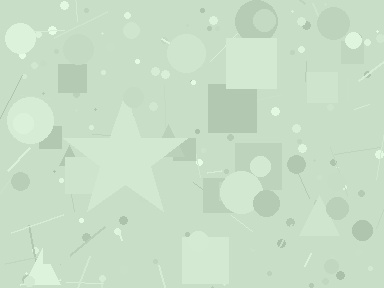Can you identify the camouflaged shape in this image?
The camouflaged shape is a star.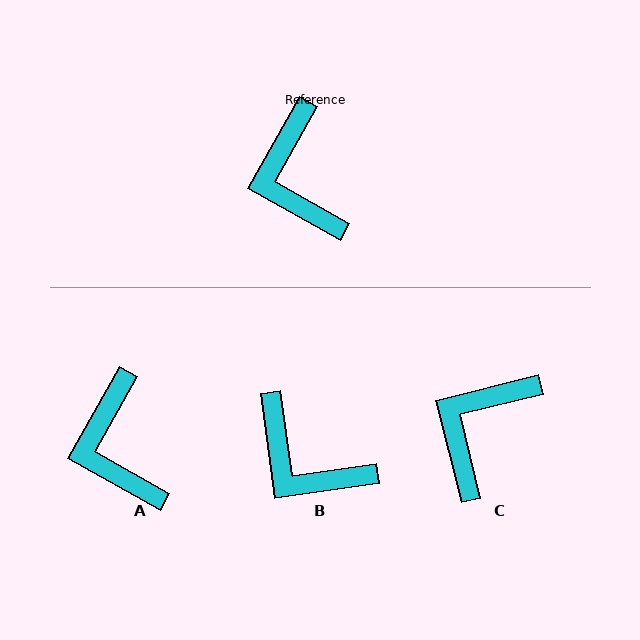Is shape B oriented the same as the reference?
No, it is off by about 37 degrees.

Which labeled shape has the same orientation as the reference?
A.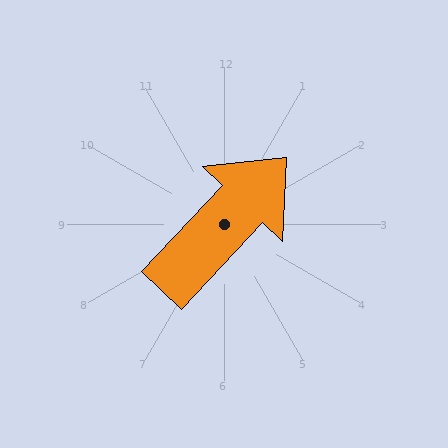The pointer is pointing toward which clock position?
Roughly 1 o'clock.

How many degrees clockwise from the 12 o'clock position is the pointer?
Approximately 43 degrees.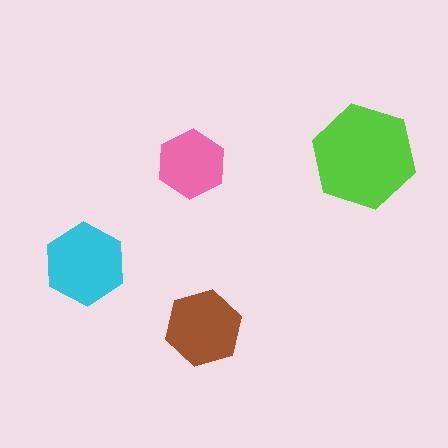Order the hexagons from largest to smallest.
the lime one, the cyan one, the brown one, the pink one.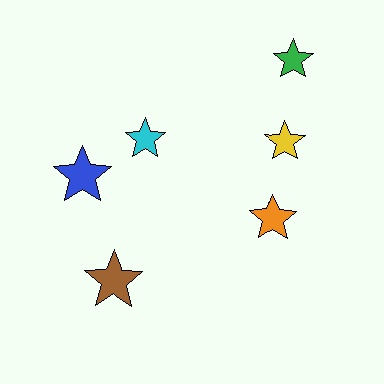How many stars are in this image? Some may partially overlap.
There are 6 stars.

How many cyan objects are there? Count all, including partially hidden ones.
There is 1 cyan object.